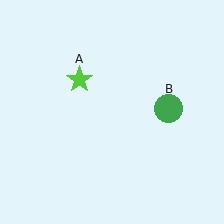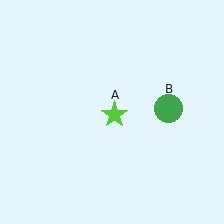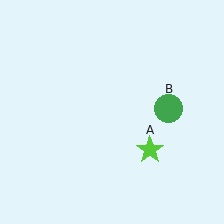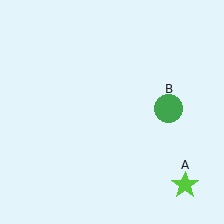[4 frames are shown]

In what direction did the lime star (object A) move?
The lime star (object A) moved down and to the right.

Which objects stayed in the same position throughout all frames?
Green circle (object B) remained stationary.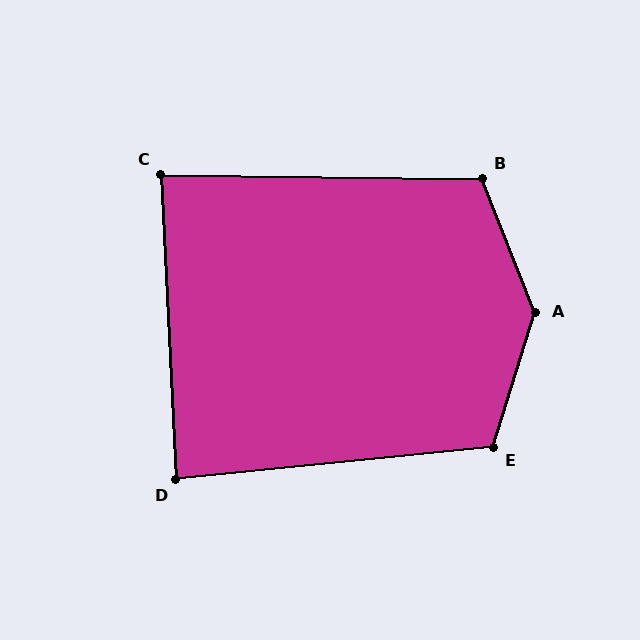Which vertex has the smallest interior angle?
C, at approximately 87 degrees.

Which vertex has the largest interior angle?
A, at approximately 141 degrees.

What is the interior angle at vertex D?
Approximately 87 degrees (approximately right).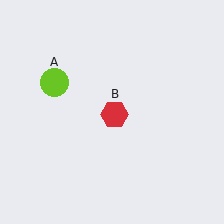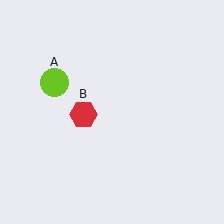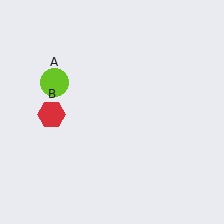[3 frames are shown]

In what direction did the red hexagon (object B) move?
The red hexagon (object B) moved left.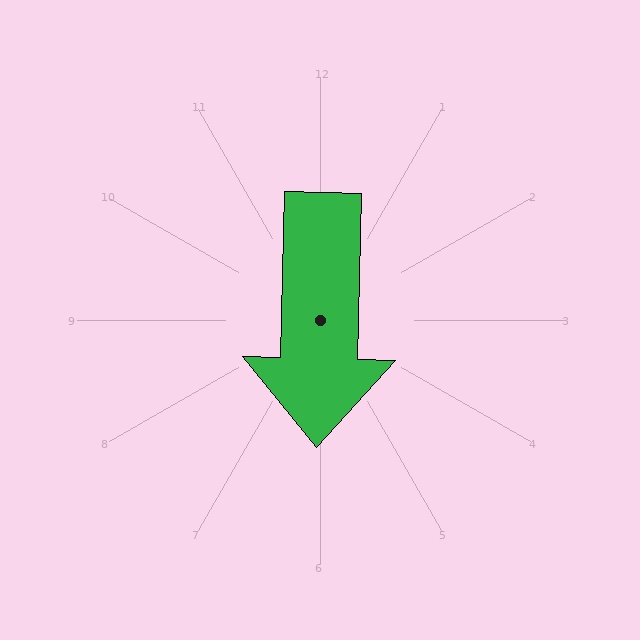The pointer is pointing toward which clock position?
Roughly 6 o'clock.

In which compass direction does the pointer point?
South.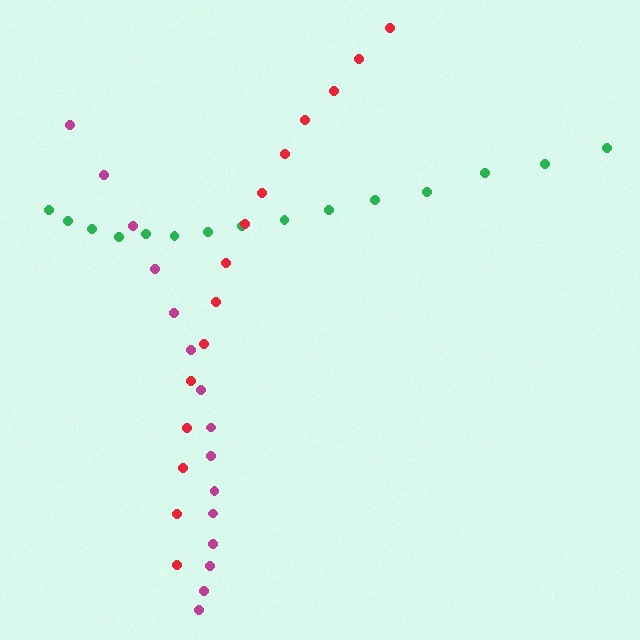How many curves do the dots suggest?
There are 3 distinct paths.